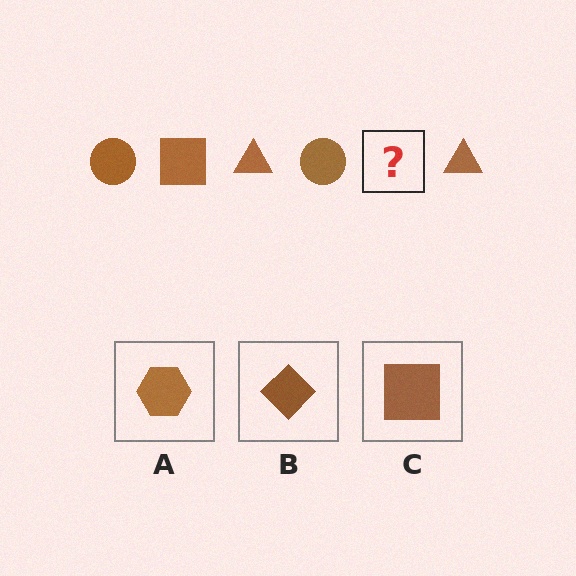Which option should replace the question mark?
Option C.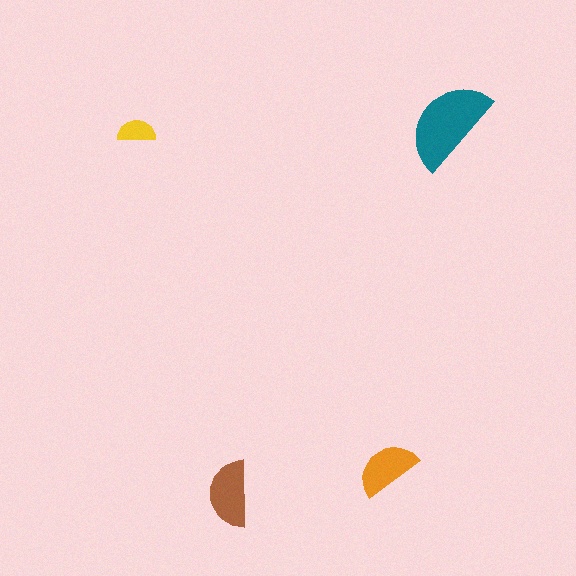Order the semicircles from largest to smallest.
the teal one, the brown one, the orange one, the yellow one.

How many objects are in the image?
There are 4 objects in the image.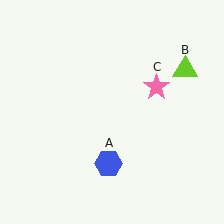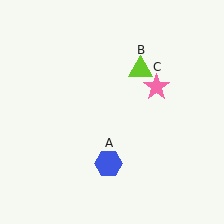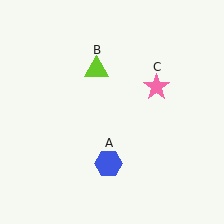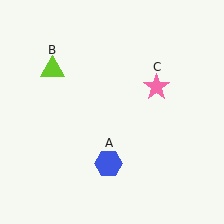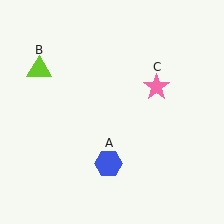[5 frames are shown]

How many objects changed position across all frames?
1 object changed position: lime triangle (object B).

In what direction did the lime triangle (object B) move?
The lime triangle (object B) moved left.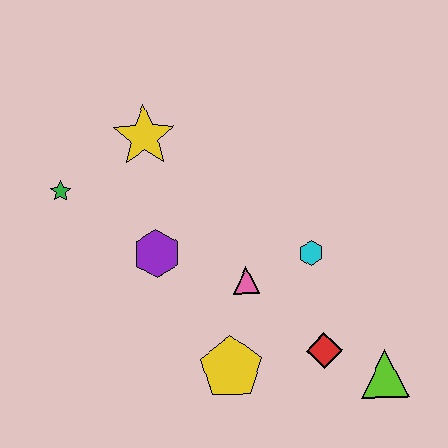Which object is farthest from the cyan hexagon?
The green star is farthest from the cyan hexagon.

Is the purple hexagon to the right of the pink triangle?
No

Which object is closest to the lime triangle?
The red diamond is closest to the lime triangle.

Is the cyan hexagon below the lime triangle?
No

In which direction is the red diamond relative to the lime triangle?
The red diamond is to the left of the lime triangle.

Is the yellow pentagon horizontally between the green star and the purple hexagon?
No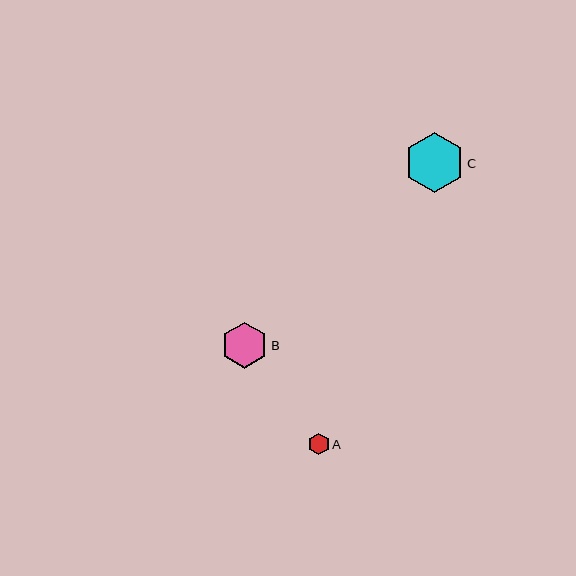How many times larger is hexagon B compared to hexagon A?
Hexagon B is approximately 2.1 times the size of hexagon A.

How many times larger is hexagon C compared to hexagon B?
Hexagon C is approximately 1.3 times the size of hexagon B.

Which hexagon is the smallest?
Hexagon A is the smallest with a size of approximately 21 pixels.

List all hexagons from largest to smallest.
From largest to smallest: C, B, A.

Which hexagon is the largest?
Hexagon C is the largest with a size of approximately 60 pixels.